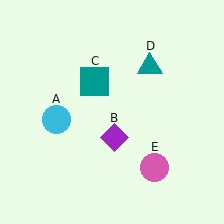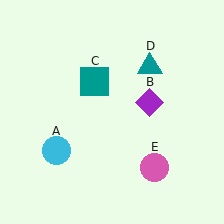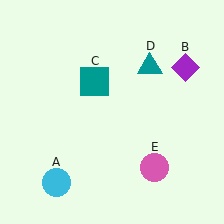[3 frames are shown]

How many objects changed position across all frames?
2 objects changed position: cyan circle (object A), purple diamond (object B).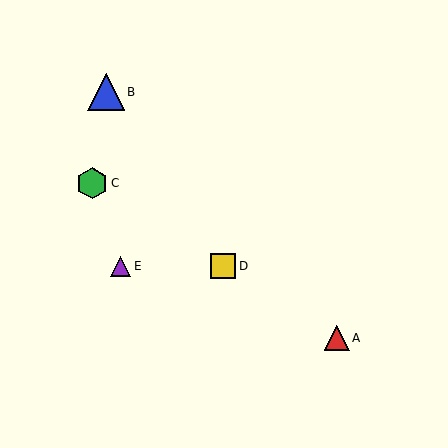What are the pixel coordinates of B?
Object B is at (106, 92).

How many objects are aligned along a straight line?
3 objects (A, C, D) are aligned along a straight line.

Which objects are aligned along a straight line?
Objects A, C, D are aligned along a straight line.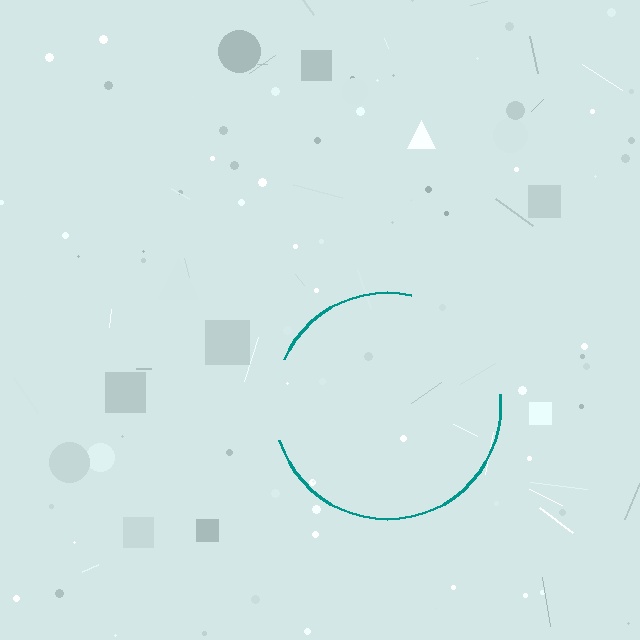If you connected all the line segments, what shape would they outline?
They would outline a circle.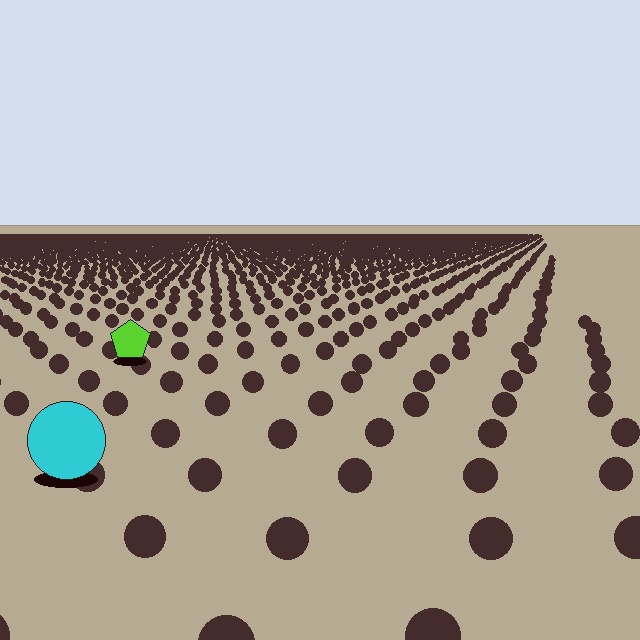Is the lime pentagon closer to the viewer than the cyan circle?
No. The cyan circle is closer — you can tell from the texture gradient: the ground texture is coarser near it.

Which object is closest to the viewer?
The cyan circle is closest. The texture marks near it are larger and more spread out.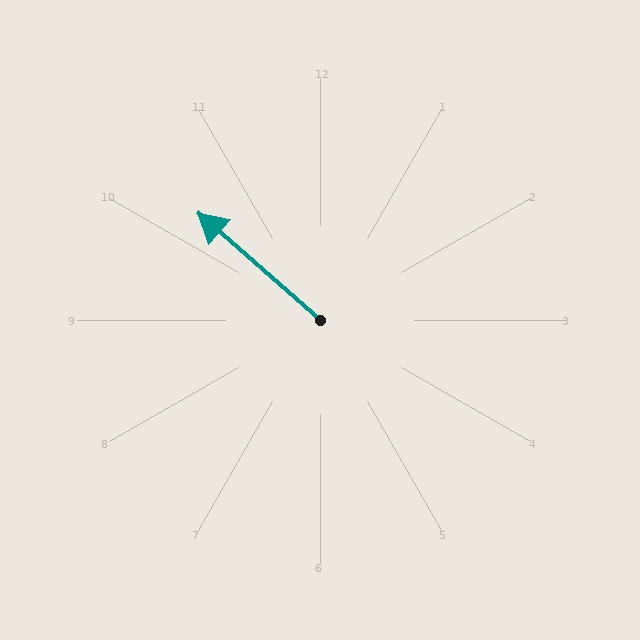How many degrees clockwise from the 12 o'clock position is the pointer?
Approximately 311 degrees.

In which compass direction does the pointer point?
Northwest.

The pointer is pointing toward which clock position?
Roughly 10 o'clock.